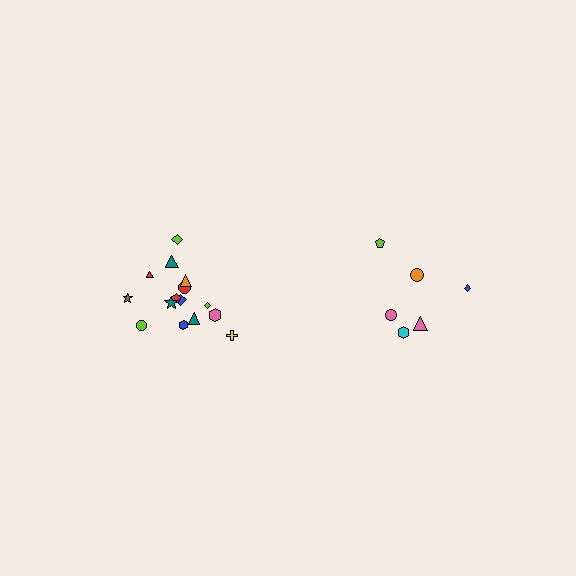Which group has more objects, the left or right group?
The left group.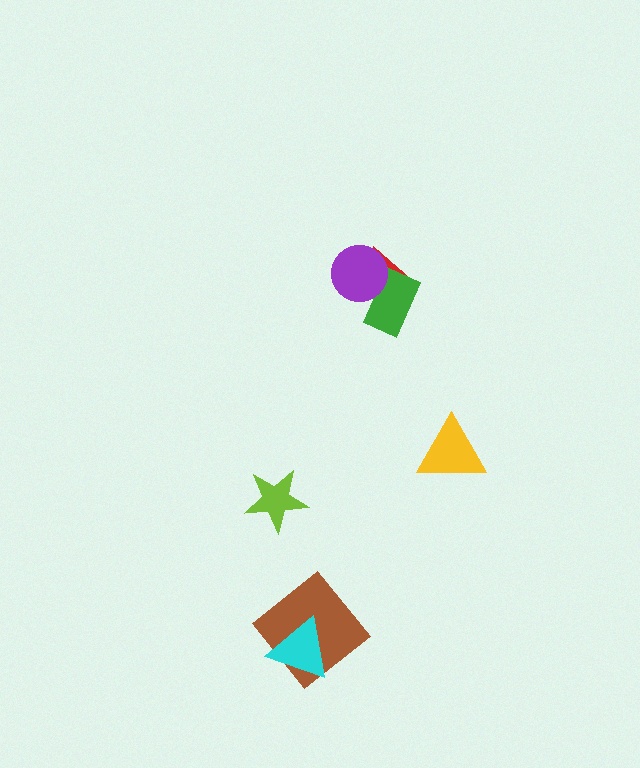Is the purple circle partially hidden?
No, no other shape covers it.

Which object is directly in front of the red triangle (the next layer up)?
The green rectangle is directly in front of the red triangle.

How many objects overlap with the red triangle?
2 objects overlap with the red triangle.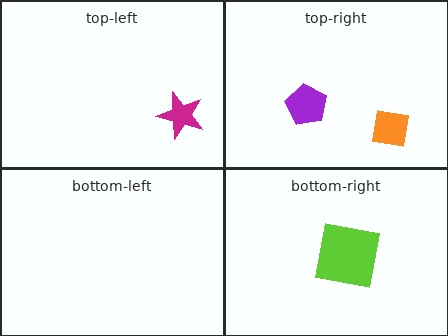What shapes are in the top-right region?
The purple pentagon, the orange square.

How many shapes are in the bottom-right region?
1.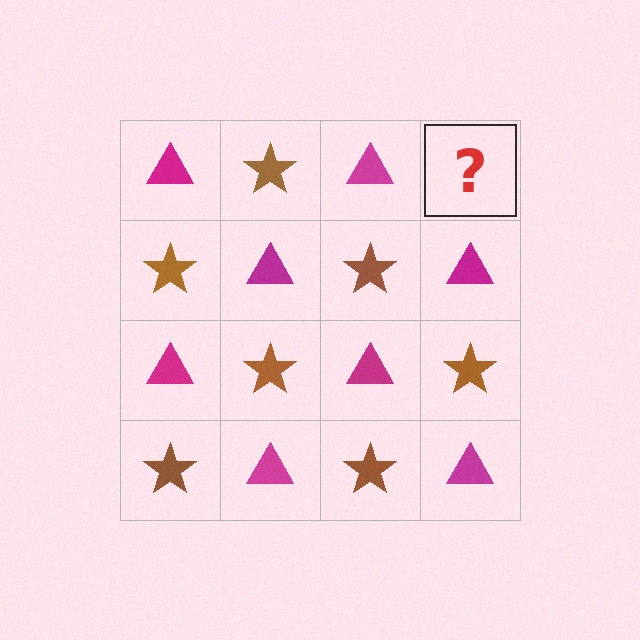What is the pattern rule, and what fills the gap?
The rule is that it alternates magenta triangle and brown star in a checkerboard pattern. The gap should be filled with a brown star.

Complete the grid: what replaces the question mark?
The question mark should be replaced with a brown star.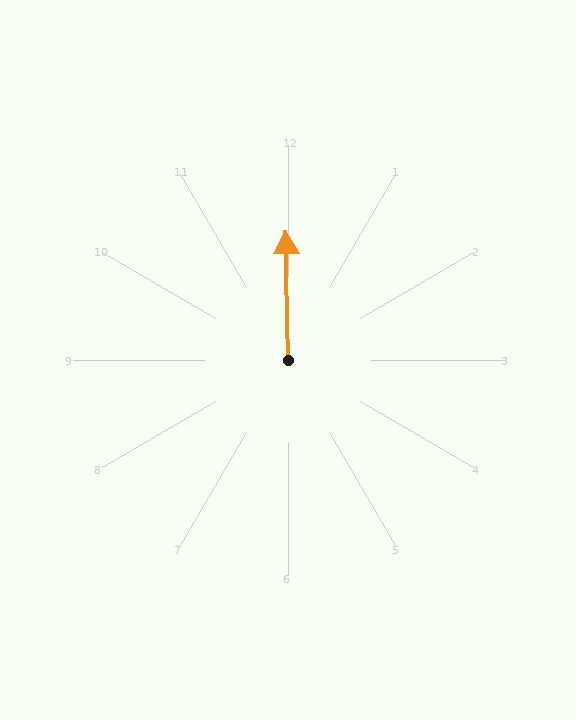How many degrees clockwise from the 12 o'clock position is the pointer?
Approximately 359 degrees.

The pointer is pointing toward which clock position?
Roughly 12 o'clock.